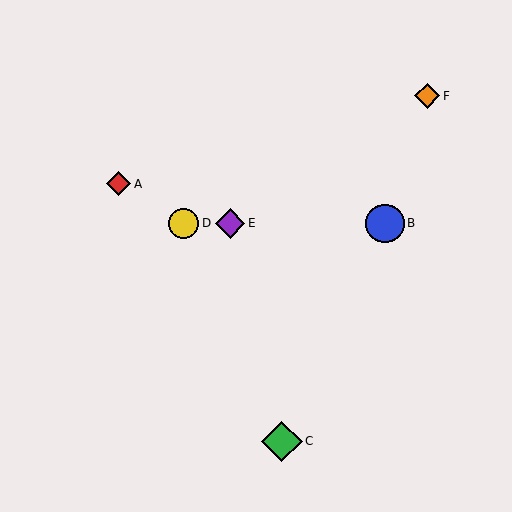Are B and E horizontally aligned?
Yes, both are at y≈223.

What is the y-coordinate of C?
Object C is at y≈441.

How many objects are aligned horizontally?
3 objects (B, D, E) are aligned horizontally.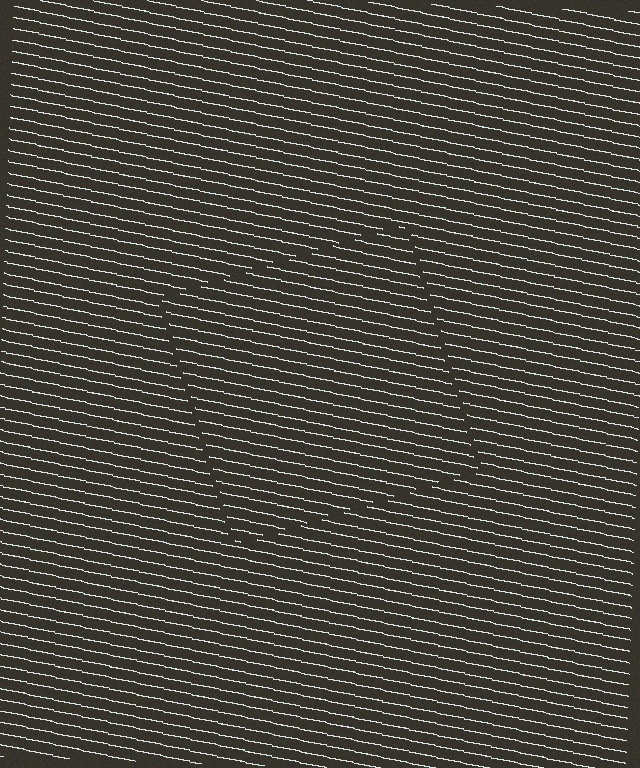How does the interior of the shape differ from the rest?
The interior of the shape contains the same grating, shifted by half a period — the contour is defined by the phase discontinuity where line-ends from the inner and outer gratings abut.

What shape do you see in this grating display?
An illusory square. The interior of the shape contains the same grating, shifted by half a period — the contour is defined by the phase discontinuity where line-ends from the inner and outer gratings abut.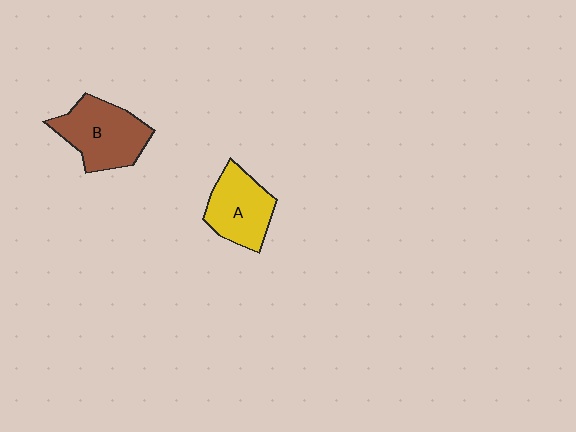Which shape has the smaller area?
Shape A (yellow).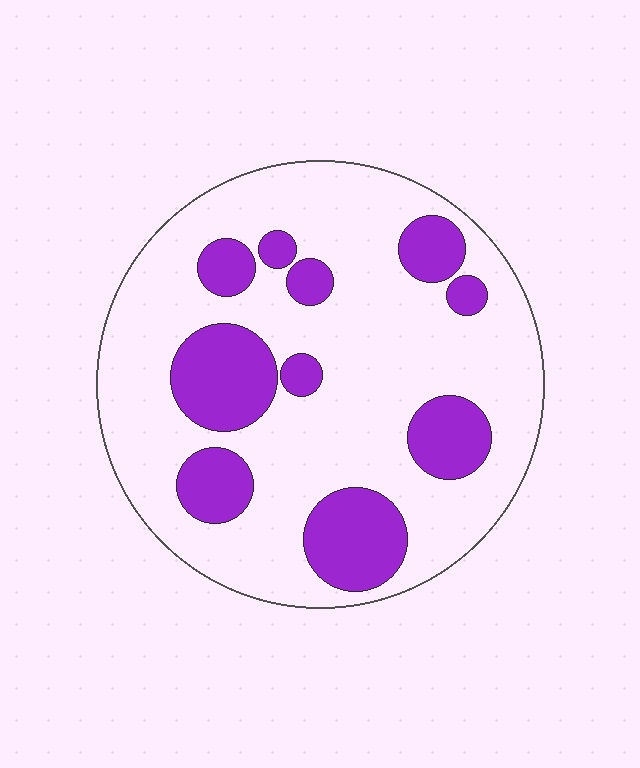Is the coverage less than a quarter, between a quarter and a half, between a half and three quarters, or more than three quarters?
Between a quarter and a half.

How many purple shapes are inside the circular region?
10.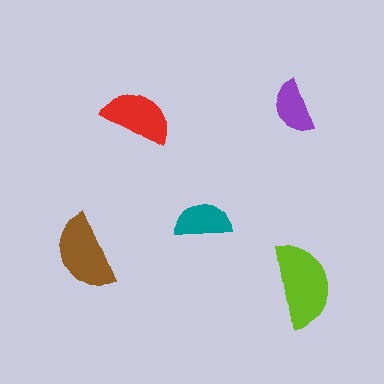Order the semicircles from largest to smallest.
the lime one, the brown one, the red one, the teal one, the purple one.